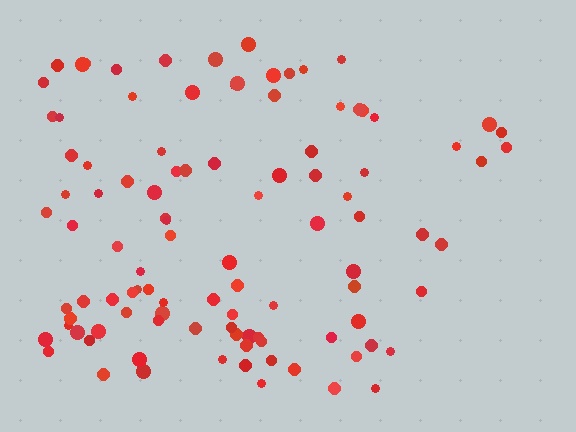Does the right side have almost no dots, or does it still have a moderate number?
Still a moderate number, just noticeably fewer than the left.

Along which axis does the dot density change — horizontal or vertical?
Horizontal.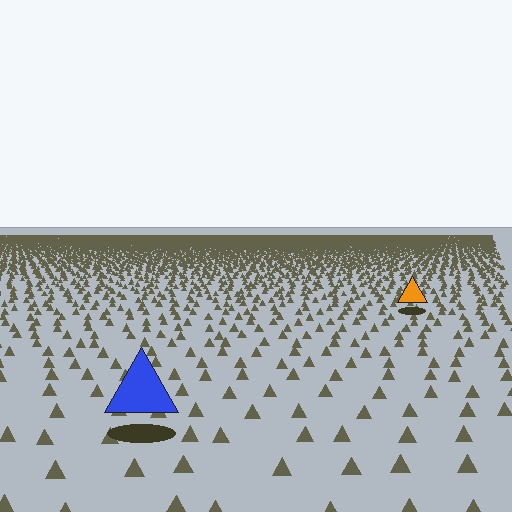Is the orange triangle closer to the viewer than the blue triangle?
No. The blue triangle is closer — you can tell from the texture gradient: the ground texture is coarser near it.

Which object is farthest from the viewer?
The orange triangle is farthest from the viewer. It appears smaller and the ground texture around it is denser.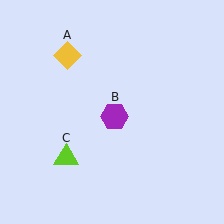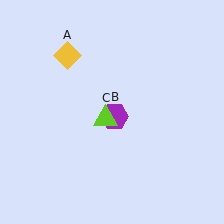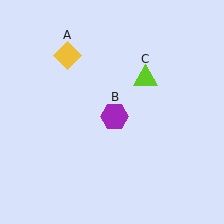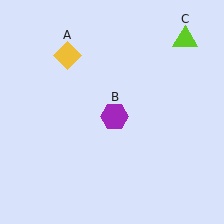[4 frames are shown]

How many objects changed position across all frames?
1 object changed position: lime triangle (object C).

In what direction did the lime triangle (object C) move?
The lime triangle (object C) moved up and to the right.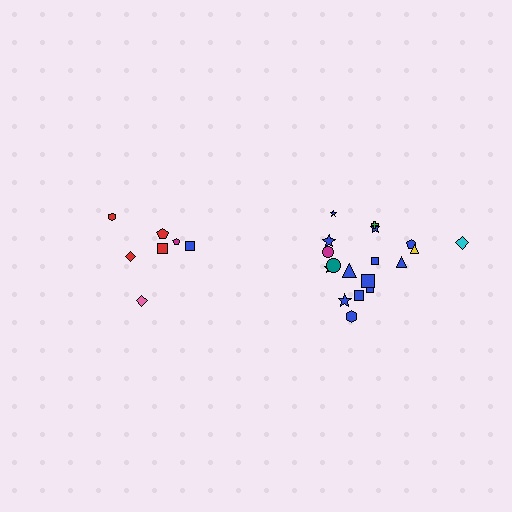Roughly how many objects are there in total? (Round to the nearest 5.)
Roughly 25 objects in total.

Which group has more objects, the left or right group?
The right group.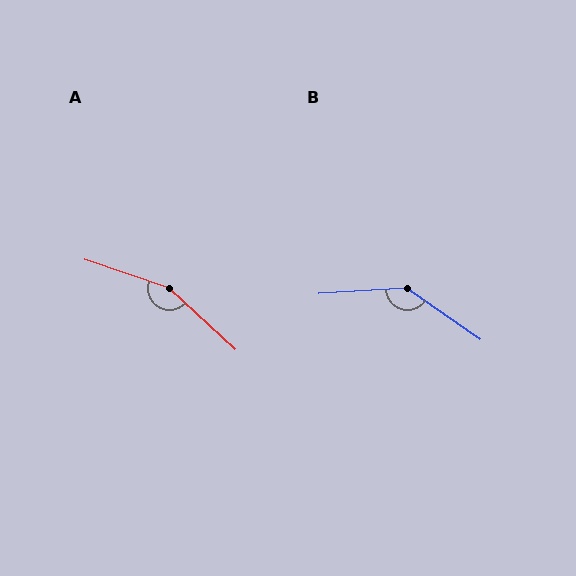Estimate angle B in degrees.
Approximately 142 degrees.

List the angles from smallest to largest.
B (142°), A (156°).